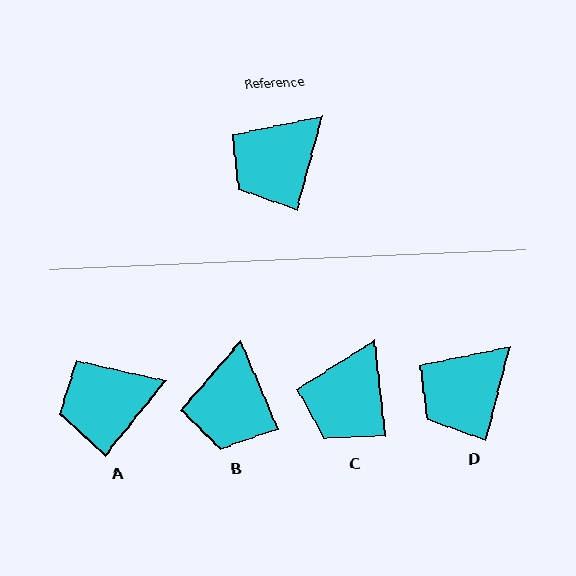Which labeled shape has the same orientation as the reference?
D.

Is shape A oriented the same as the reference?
No, it is off by about 24 degrees.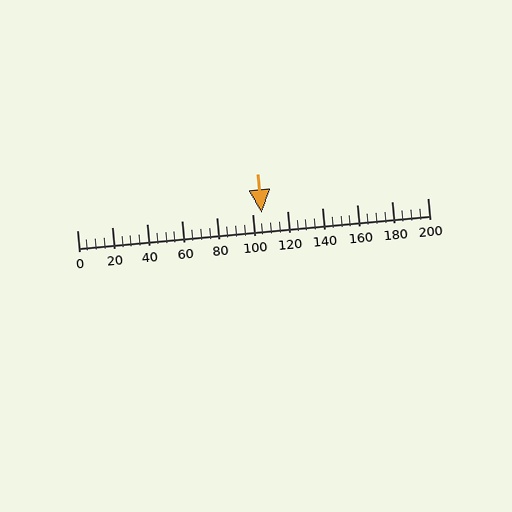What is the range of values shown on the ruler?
The ruler shows values from 0 to 200.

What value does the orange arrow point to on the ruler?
The orange arrow points to approximately 106.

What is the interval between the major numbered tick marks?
The major tick marks are spaced 20 units apart.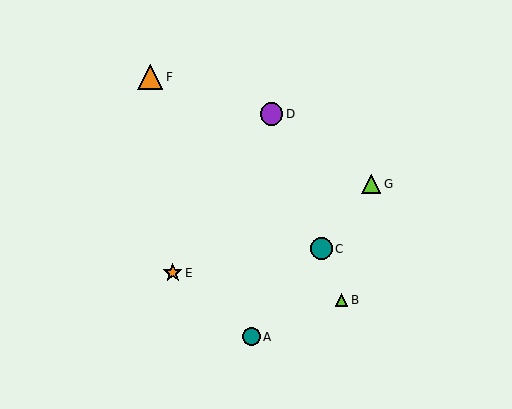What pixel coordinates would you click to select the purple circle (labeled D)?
Click at (272, 114) to select the purple circle D.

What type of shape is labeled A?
Shape A is a teal circle.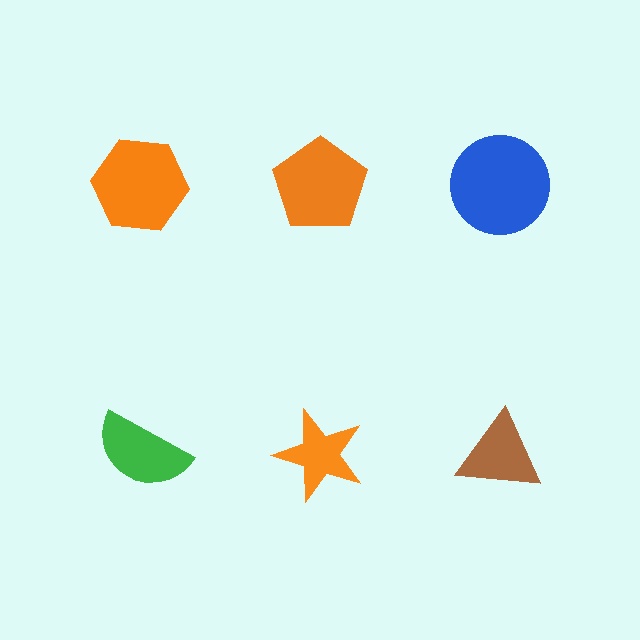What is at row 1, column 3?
A blue circle.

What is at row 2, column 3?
A brown triangle.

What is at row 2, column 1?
A green semicircle.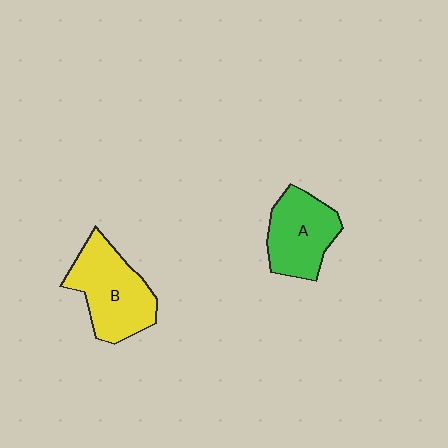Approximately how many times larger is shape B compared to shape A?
Approximately 1.2 times.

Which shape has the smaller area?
Shape A (green).